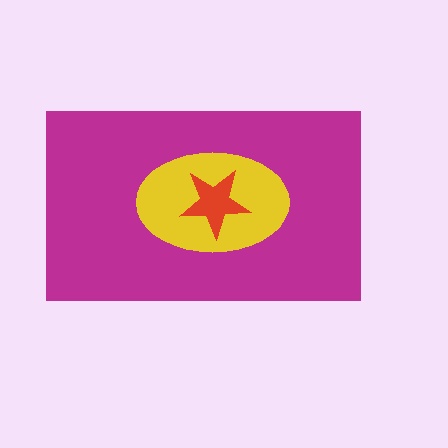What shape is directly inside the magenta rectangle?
The yellow ellipse.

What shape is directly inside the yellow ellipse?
The red star.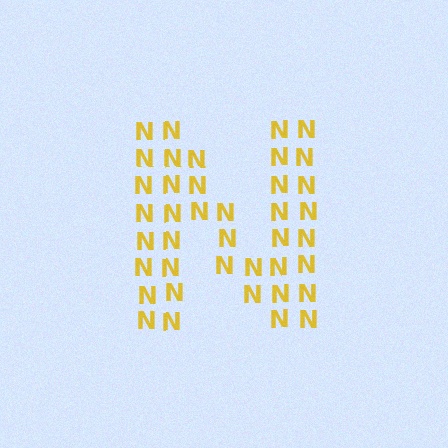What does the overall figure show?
The overall figure shows the letter N.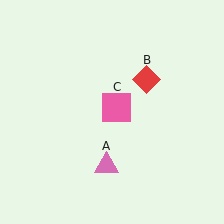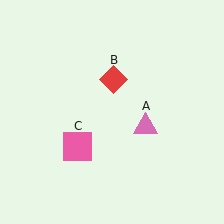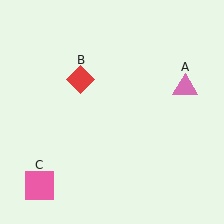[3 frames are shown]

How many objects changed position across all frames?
3 objects changed position: pink triangle (object A), red diamond (object B), pink square (object C).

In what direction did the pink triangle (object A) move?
The pink triangle (object A) moved up and to the right.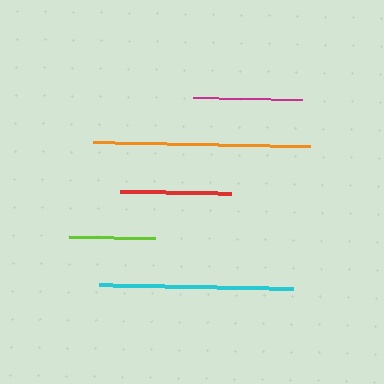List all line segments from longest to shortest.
From longest to shortest: orange, cyan, red, magenta, lime.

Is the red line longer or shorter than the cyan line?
The cyan line is longer than the red line.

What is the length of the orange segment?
The orange segment is approximately 216 pixels long.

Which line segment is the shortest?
The lime line is the shortest at approximately 86 pixels.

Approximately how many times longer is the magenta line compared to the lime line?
The magenta line is approximately 1.3 times the length of the lime line.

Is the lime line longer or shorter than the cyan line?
The cyan line is longer than the lime line.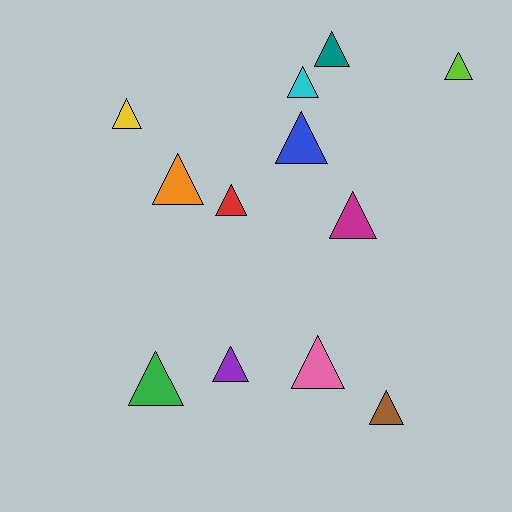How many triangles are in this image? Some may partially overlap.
There are 12 triangles.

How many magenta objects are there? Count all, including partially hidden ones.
There is 1 magenta object.